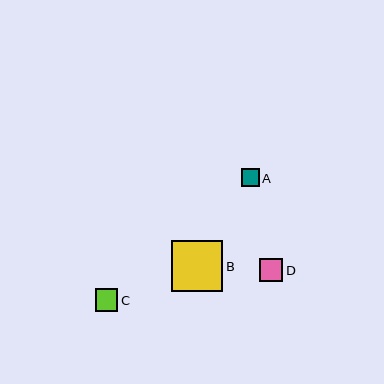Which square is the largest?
Square B is the largest with a size of approximately 51 pixels.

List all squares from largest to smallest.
From largest to smallest: B, D, C, A.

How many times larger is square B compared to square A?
Square B is approximately 2.9 times the size of square A.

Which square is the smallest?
Square A is the smallest with a size of approximately 18 pixels.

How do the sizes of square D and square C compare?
Square D and square C are approximately the same size.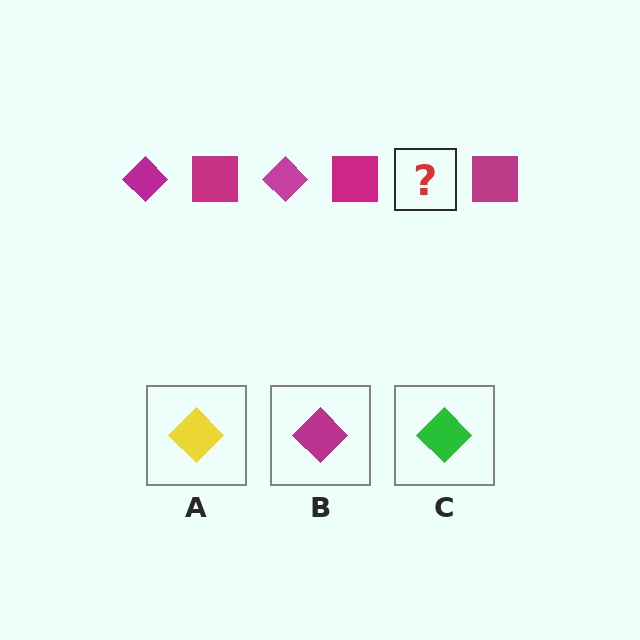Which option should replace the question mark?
Option B.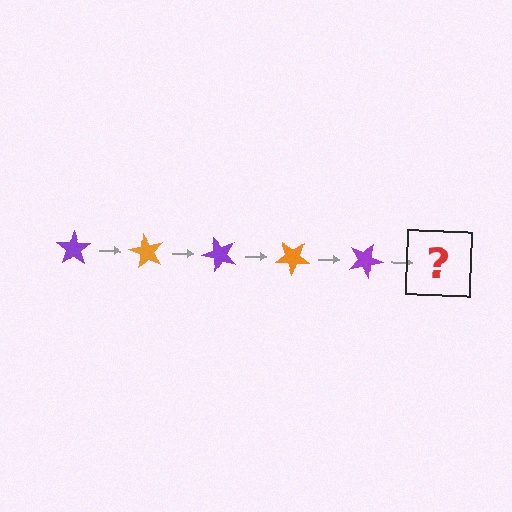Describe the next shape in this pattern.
It should be an orange star, rotated 300 degrees from the start.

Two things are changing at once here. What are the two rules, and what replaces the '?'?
The two rules are that it rotates 60 degrees each step and the color cycles through purple and orange. The '?' should be an orange star, rotated 300 degrees from the start.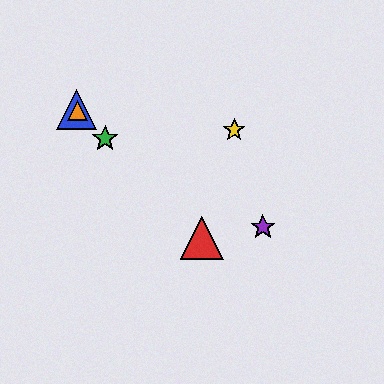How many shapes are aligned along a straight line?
4 shapes (the red triangle, the blue triangle, the green star, the orange triangle) are aligned along a straight line.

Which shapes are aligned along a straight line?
The red triangle, the blue triangle, the green star, the orange triangle are aligned along a straight line.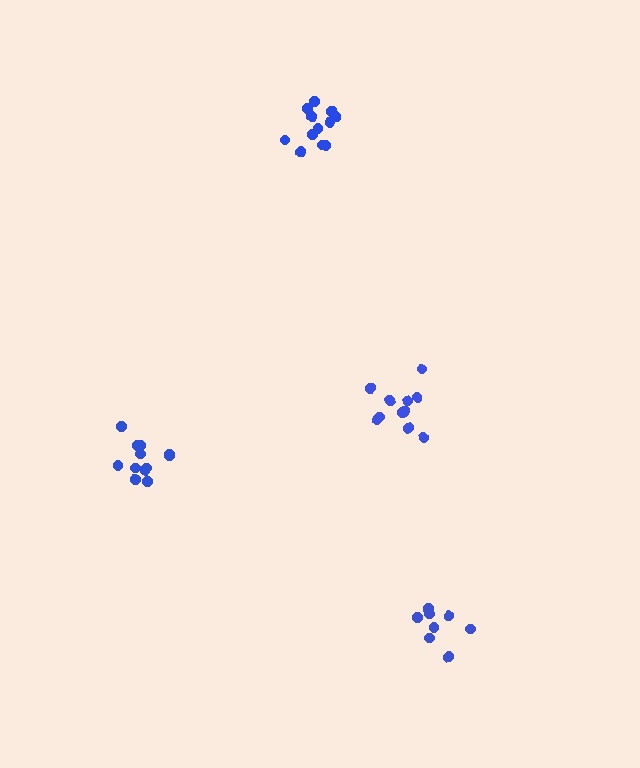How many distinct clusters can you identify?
There are 4 distinct clusters.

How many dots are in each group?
Group 1: 12 dots, Group 2: 11 dots, Group 3: 12 dots, Group 4: 8 dots (43 total).